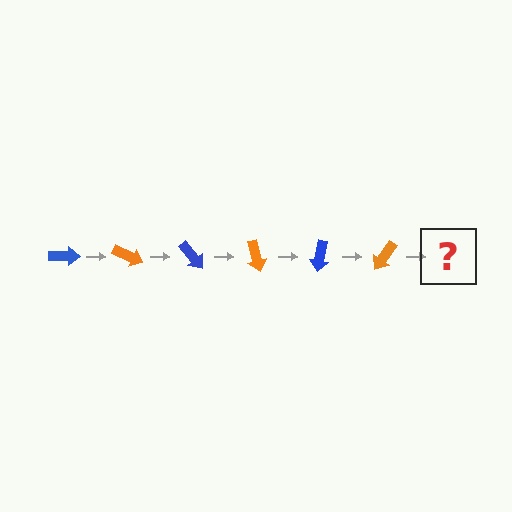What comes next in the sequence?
The next element should be a blue arrow, rotated 150 degrees from the start.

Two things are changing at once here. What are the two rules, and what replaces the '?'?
The two rules are that it rotates 25 degrees each step and the color cycles through blue and orange. The '?' should be a blue arrow, rotated 150 degrees from the start.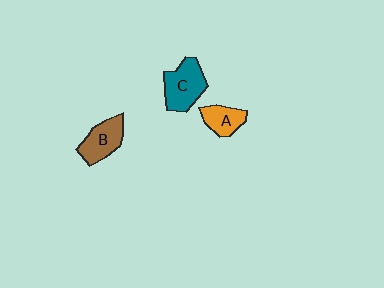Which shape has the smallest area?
Shape A (orange).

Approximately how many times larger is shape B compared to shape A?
Approximately 1.3 times.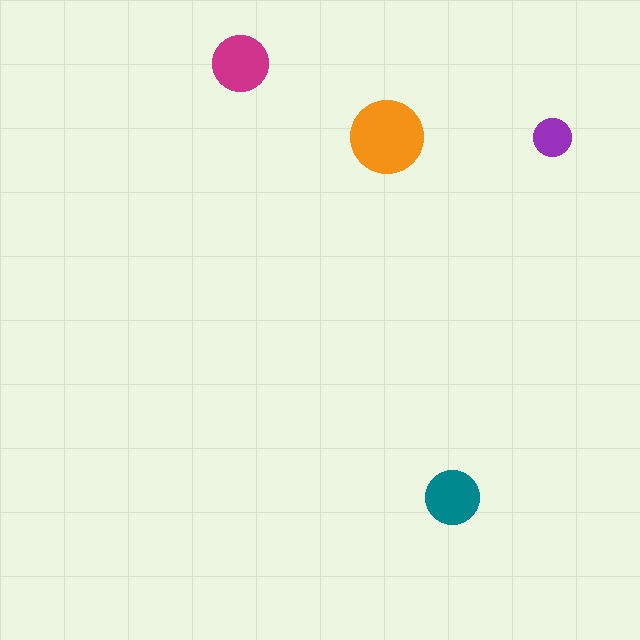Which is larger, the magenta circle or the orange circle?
The orange one.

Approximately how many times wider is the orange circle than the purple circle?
About 2 times wider.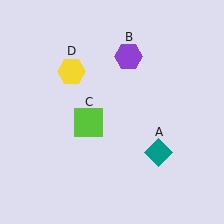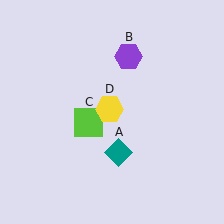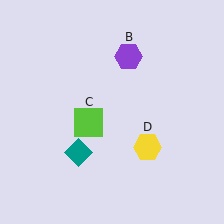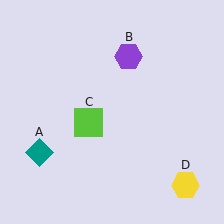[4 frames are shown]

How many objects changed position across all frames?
2 objects changed position: teal diamond (object A), yellow hexagon (object D).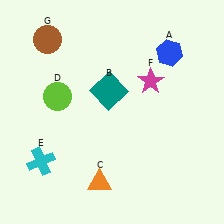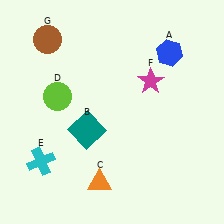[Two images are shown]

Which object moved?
The teal square (B) moved down.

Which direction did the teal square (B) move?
The teal square (B) moved down.